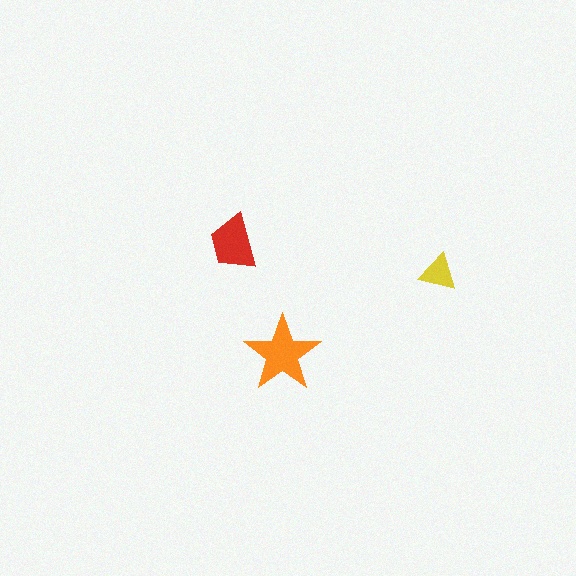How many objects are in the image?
There are 3 objects in the image.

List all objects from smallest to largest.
The yellow triangle, the red trapezoid, the orange star.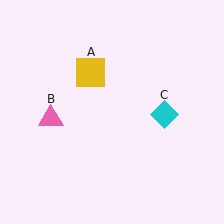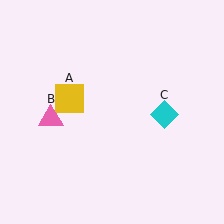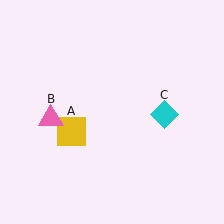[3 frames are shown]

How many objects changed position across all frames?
1 object changed position: yellow square (object A).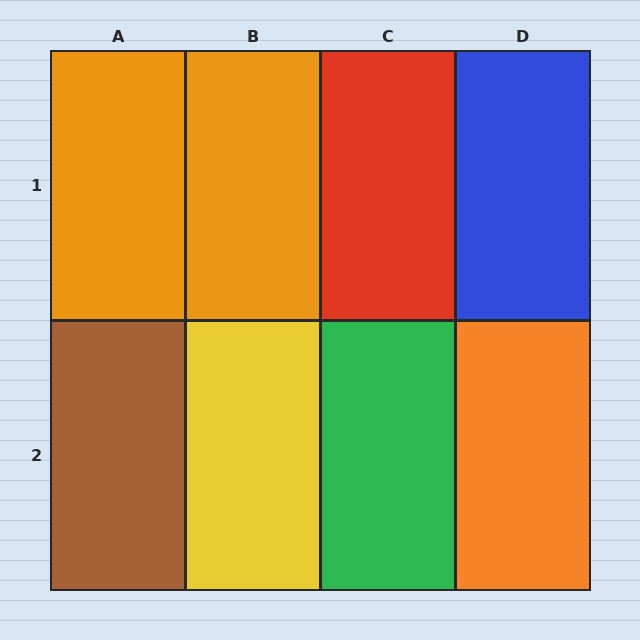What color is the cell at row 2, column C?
Green.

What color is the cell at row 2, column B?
Yellow.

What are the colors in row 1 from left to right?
Orange, orange, red, blue.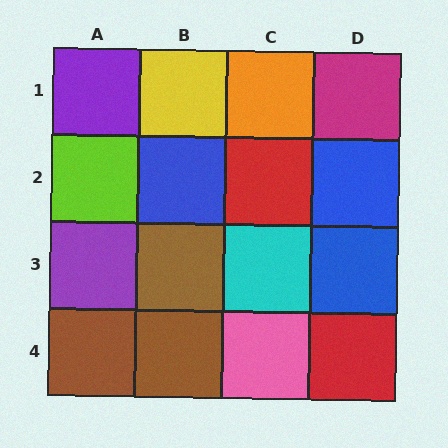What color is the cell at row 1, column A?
Purple.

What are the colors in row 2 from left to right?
Lime, blue, red, blue.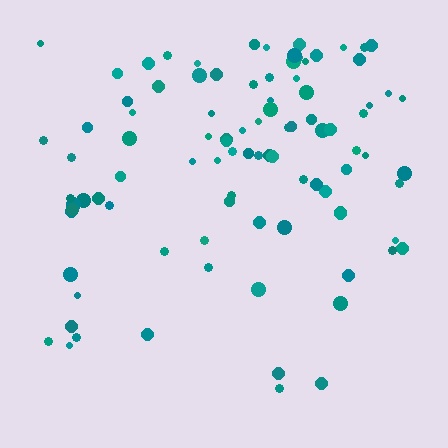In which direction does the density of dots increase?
From bottom to top, with the top side densest.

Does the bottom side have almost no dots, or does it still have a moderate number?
Still a moderate number, just noticeably fewer than the top.